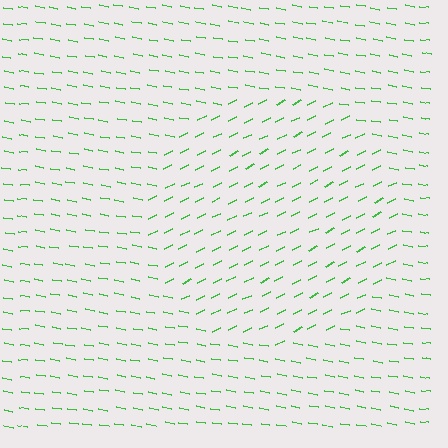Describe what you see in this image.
The image is filled with small green line segments. A circle region in the image has lines oriented differently from the surrounding lines, creating a visible texture boundary.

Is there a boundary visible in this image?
Yes, there is a texture boundary formed by a change in line orientation.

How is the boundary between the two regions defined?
The boundary is defined purely by a change in line orientation (approximately 36 degrees difference). All lines are the same color and thickness.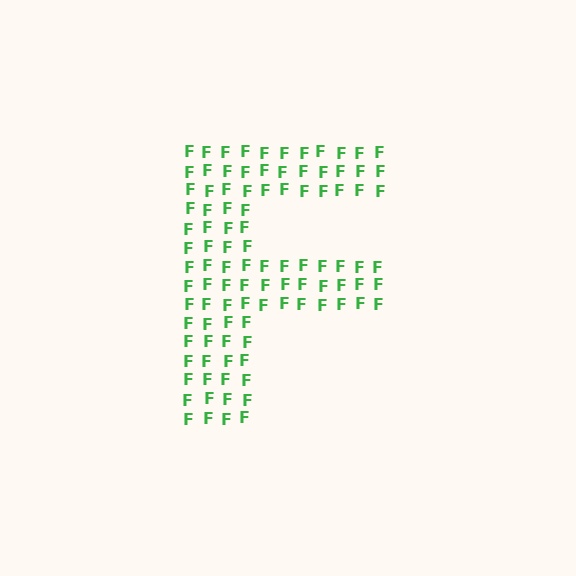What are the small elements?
The small elements are letter F's.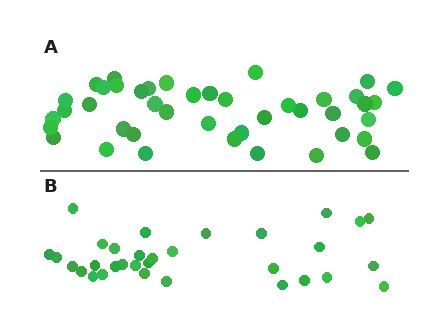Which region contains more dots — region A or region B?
Region A (the top region) has more dots.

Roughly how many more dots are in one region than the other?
Region A has roughly 10 or so more dots than region B.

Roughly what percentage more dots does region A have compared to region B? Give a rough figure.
About 30% more.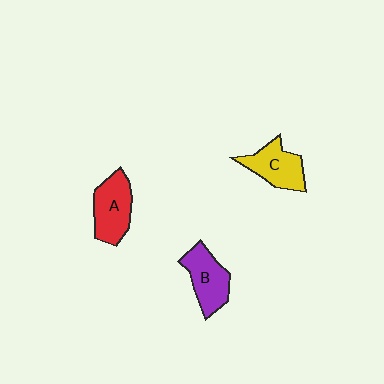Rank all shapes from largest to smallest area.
From largest to smallest: A (red), B (purple), C (yellow).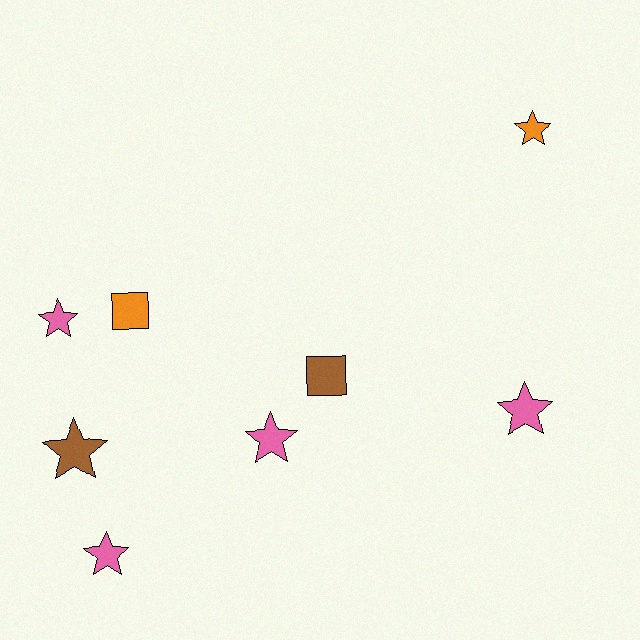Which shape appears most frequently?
Star, with 6 objects.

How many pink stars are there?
There are 4 pink stars.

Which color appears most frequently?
Pink, with 4 objects.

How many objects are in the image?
There are 8 objects.